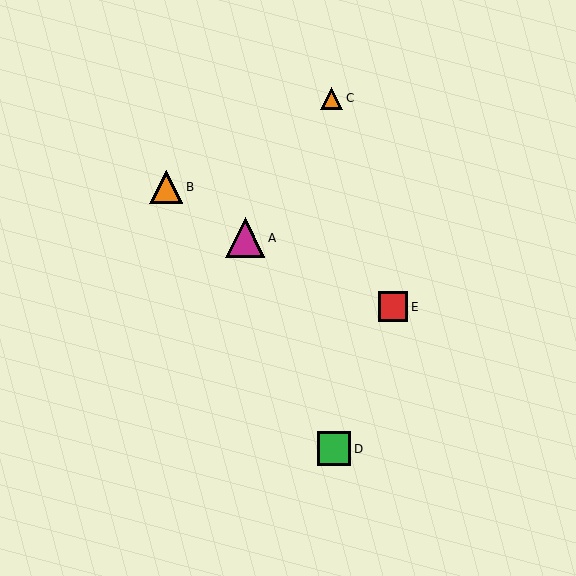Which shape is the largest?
The magenta triangle (labeled A) is the largest.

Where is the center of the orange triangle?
The center of the orange triangle is at (331, 98).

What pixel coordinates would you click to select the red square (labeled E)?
Click at (393, 307) to select the red square E.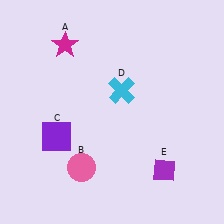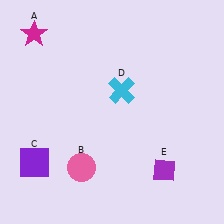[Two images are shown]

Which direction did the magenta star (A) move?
The magenta star (A) moved left.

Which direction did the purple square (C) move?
The purple square (C) moved down.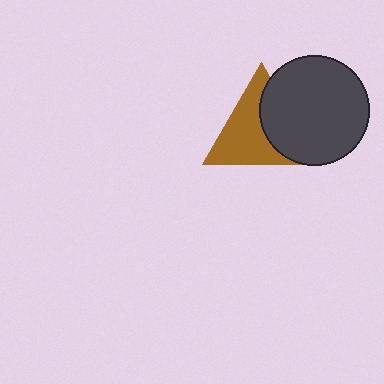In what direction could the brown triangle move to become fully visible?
The brown triangle could move left. That would shift it out from behind the dark gray circle entirely.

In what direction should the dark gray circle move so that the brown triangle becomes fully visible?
The dark gray circle should move right. That is the shortest direction to clear the overlap and leave the brown triangle fully visible.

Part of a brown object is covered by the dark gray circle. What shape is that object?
It is a triangle.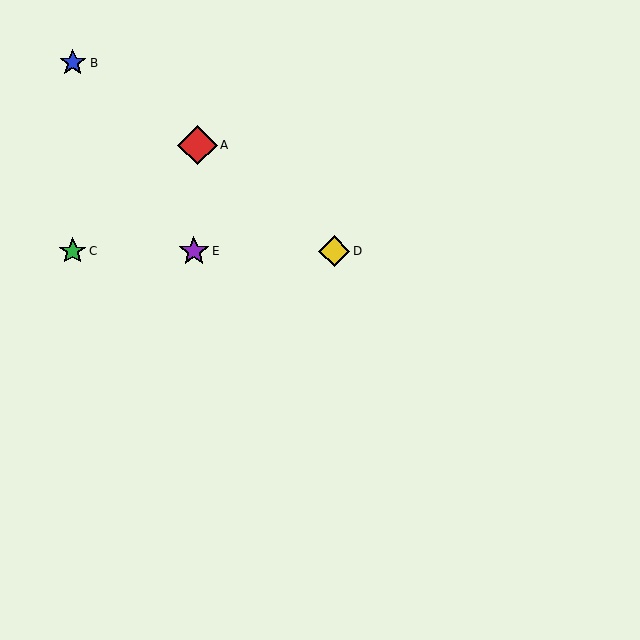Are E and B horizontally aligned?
No, E is at y≈251 and B is at y≈63.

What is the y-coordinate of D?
Object D is at y≈251.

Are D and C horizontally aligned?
Yes, both are at y≈251.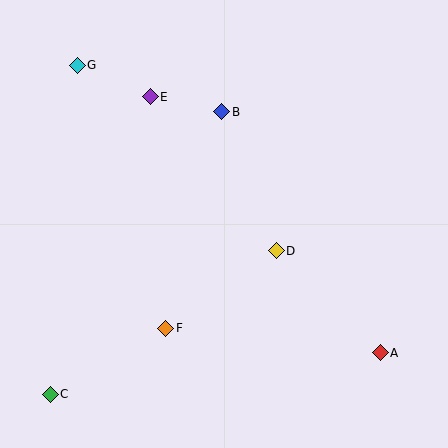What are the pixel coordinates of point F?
Point F is at (166, 328).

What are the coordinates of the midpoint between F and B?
The midpoint between F and B is at (194, 220).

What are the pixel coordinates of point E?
Point E is at (150, 97).